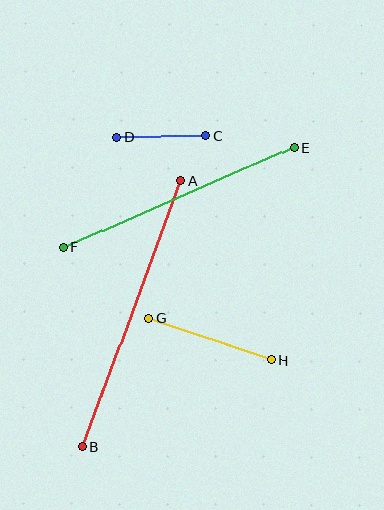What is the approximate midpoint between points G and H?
The midpoint is at approximately (210, 339) pixels.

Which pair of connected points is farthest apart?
Points A and B are farthest apart.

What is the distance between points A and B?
The distance is approximately 284 pixels.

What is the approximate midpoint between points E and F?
The midpoint is at approximately (179, 197) pixels.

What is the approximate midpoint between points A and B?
The midpoint is at approximately (132, 314) pixels.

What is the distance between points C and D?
The distance is approximately 89 pixels.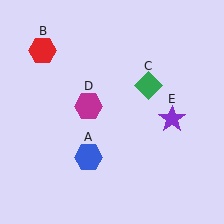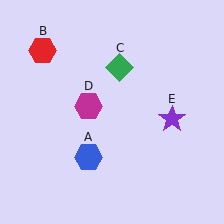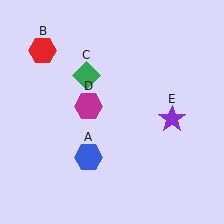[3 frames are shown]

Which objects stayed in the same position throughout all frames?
Blue hexagon (object A) and red hexagon (object B) and magenta hexagon (object D) and purple star (object E) remained stationary.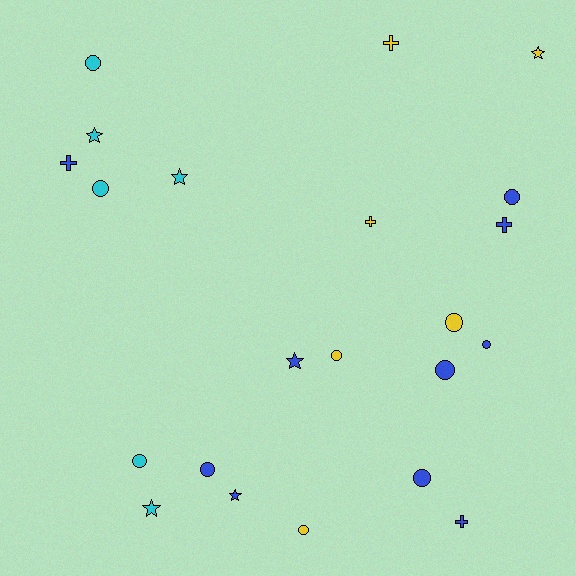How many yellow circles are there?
There are 3 yellow circles.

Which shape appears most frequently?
Circle, with 11 objects.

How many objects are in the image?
There are 22 objects.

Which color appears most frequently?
Blue, with 10 objects.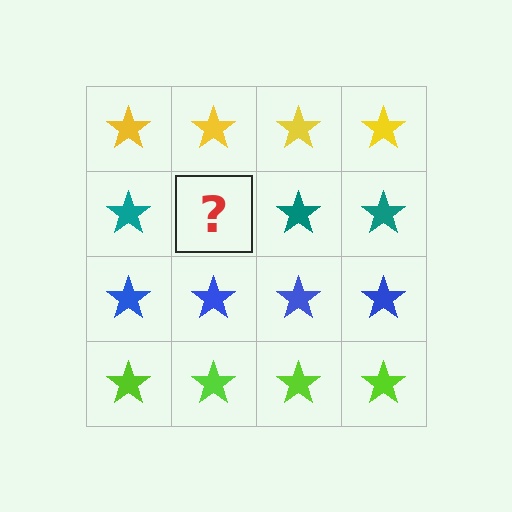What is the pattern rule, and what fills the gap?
The rule is that each row has a consistent color. The gap should be filled with a teal star.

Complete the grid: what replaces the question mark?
The question mark should be replaced with a teal star.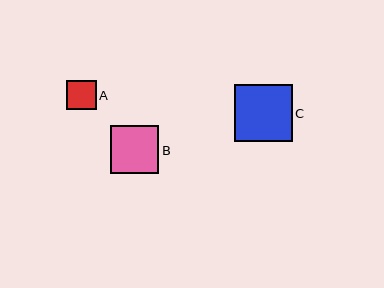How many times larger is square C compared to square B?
Square C is approximately 1.2 times the size of square B.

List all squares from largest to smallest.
From largest to smallest: C, B, A.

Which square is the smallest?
Square A is the smallest with a size of approximately 29 pixels.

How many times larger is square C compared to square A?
Square C is approximately 2.0 times the size of square A.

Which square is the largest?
Square C is the largest with a size of approximately 57 pixels.